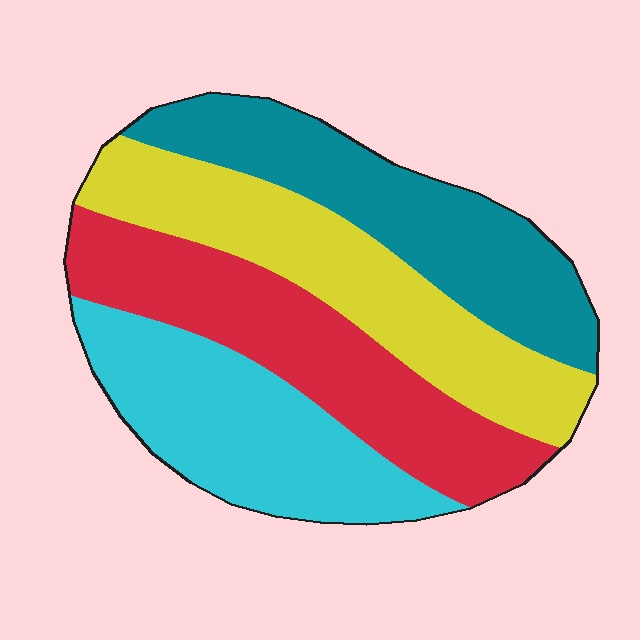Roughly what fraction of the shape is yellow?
Yellow takes up between a sixth and a third of the shape.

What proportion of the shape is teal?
Teal takes up about one quarter (1/4) of the shape.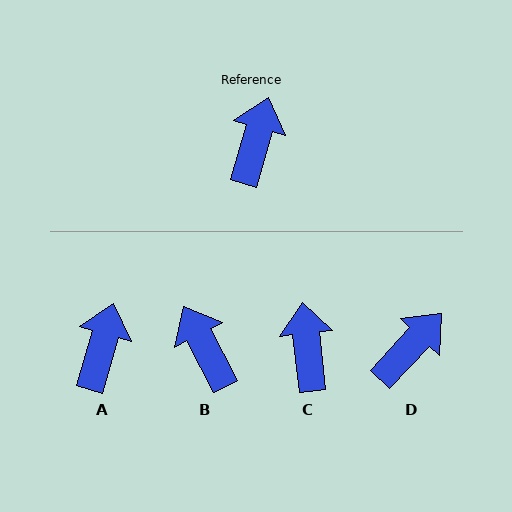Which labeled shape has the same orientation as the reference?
A.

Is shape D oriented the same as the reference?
No, it is off by about 27 degrees.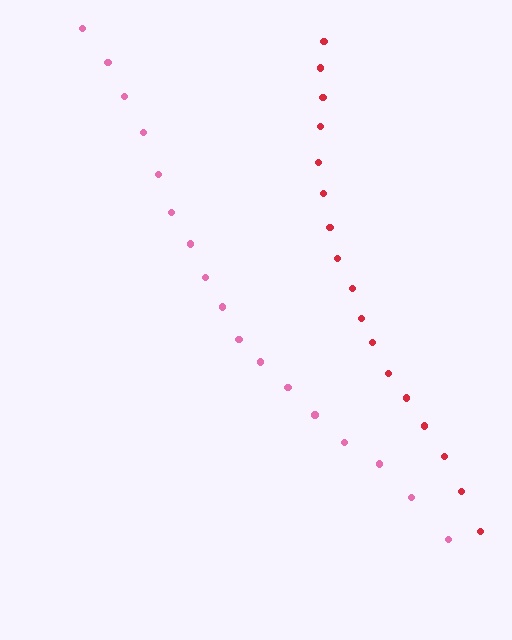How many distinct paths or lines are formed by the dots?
There are 2 distinct paths.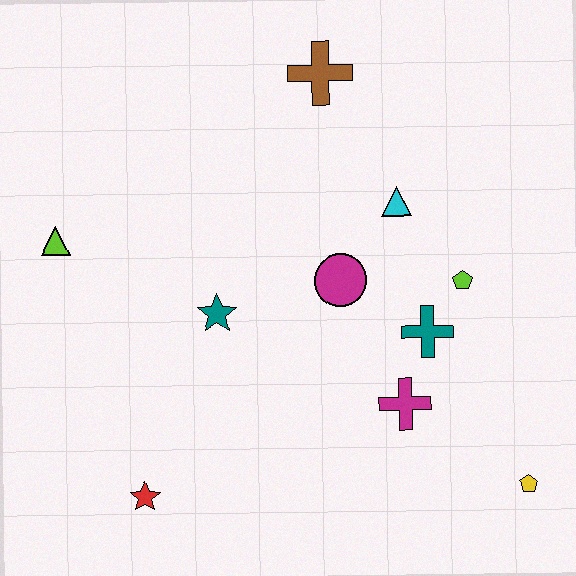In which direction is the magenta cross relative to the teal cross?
The magenta cross is below the teal cross.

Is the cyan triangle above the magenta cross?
Yes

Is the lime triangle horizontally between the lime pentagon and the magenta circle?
No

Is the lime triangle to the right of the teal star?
No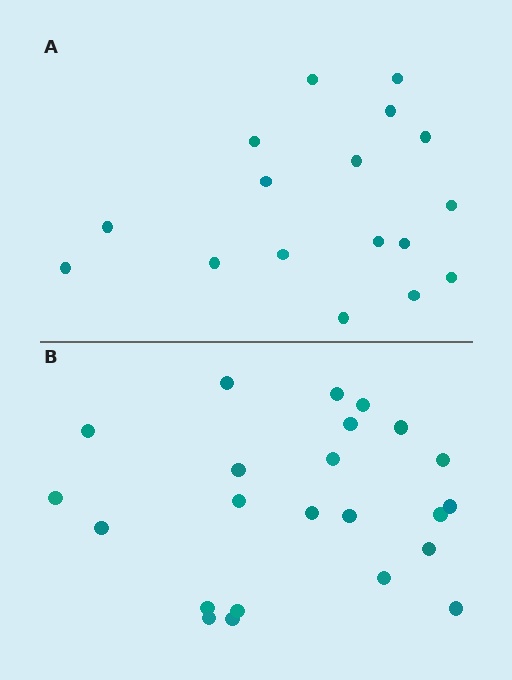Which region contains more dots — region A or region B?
Region B (the bottom region) has more dots.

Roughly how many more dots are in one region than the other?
Region B has about 6 more dots than region A.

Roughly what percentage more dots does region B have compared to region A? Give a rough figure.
About 35% more.